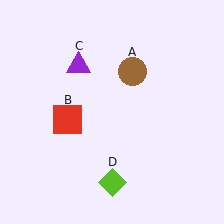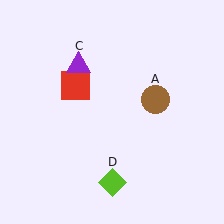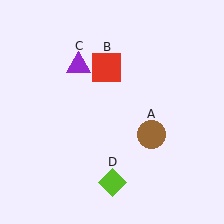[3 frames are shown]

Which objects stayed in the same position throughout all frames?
Purple triangle (object C) and lime diamond (object D) remained stationary.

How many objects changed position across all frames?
2 objects changed position: brown circle (object A), red square (object B).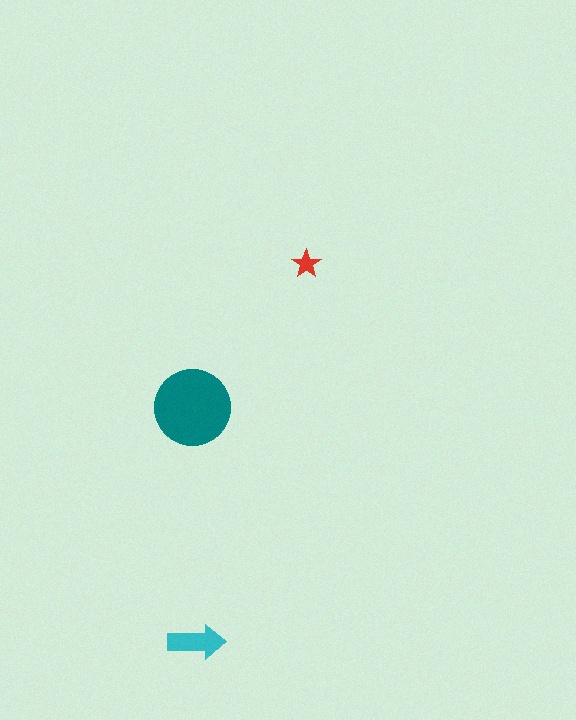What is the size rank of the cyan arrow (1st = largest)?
2nd.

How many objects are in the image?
There are 3 objects in the image.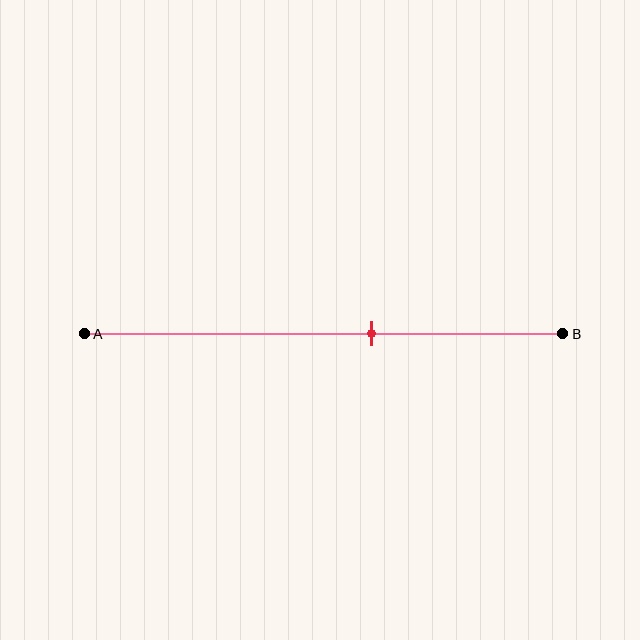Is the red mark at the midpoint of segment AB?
No, the mark is at about 60% from A, not at the 50% midpoint.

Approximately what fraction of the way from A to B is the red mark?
The red mark is approximately 60% of the way from A to B.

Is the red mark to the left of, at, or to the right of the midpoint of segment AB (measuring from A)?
The red mark is to the right of the midpoint of segment AB.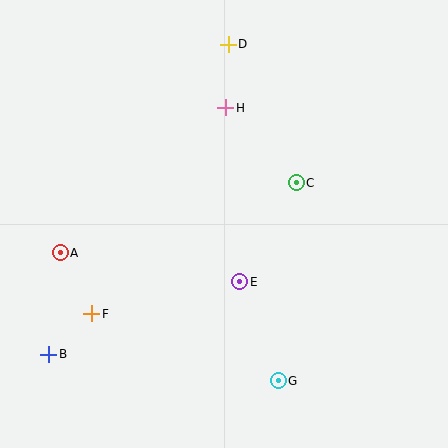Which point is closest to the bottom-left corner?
Point B is closest to the bottom-left corner.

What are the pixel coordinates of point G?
Point G is at (278, 381).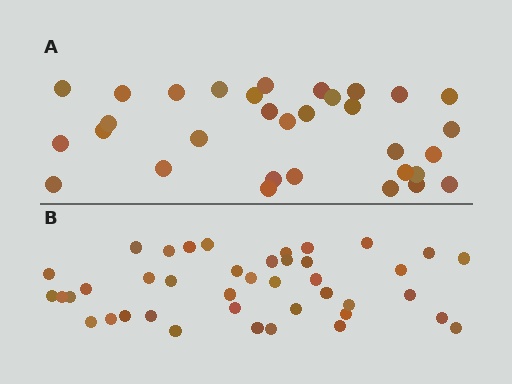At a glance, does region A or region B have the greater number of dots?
Region B (the bottom region) has more dots.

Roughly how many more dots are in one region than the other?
Region B has roughly 8 or so more dots than region A.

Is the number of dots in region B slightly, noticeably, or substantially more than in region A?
Region B has noticeably more, but not dramatically so. The ratio is roughly 1.3 to 1.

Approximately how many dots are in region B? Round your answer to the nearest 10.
About 40 dots. (The exact count is 41, which rounds to 40.)